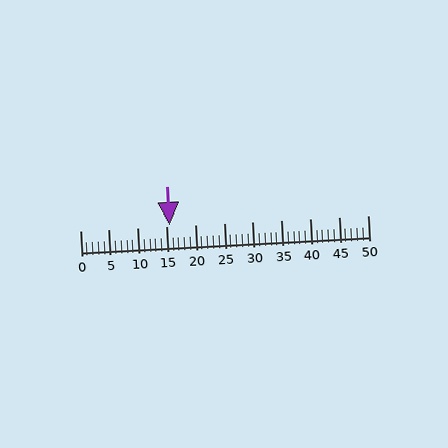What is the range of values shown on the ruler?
The ruler shows values from 0 to 50.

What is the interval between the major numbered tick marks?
The major tick marks are spaced 5 units apart.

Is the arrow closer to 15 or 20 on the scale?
The arrow is closer to 15.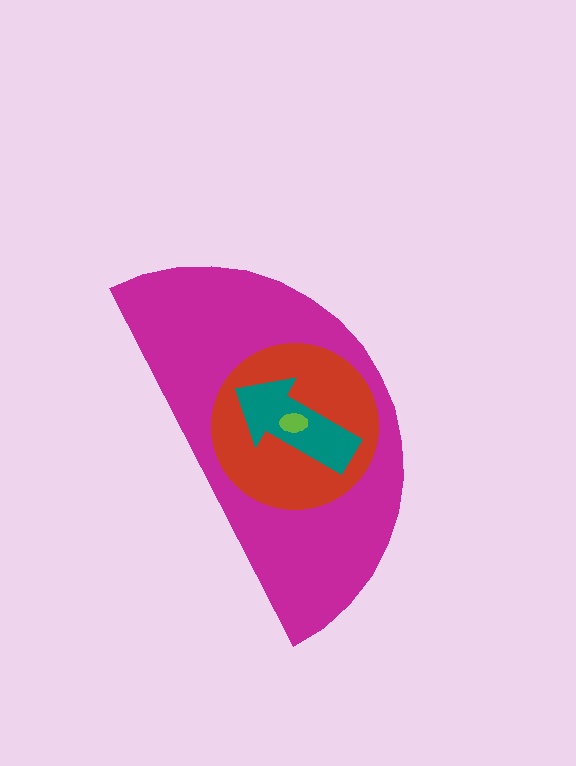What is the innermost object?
The lime ellipse.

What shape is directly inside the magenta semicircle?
The red circle.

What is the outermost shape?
The magenta semicircle.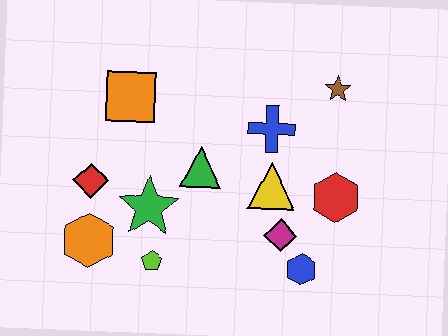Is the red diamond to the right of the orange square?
No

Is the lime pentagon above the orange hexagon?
No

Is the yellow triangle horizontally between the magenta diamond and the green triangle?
Yes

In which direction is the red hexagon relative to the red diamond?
The red hexagon is to the right of the red diamond.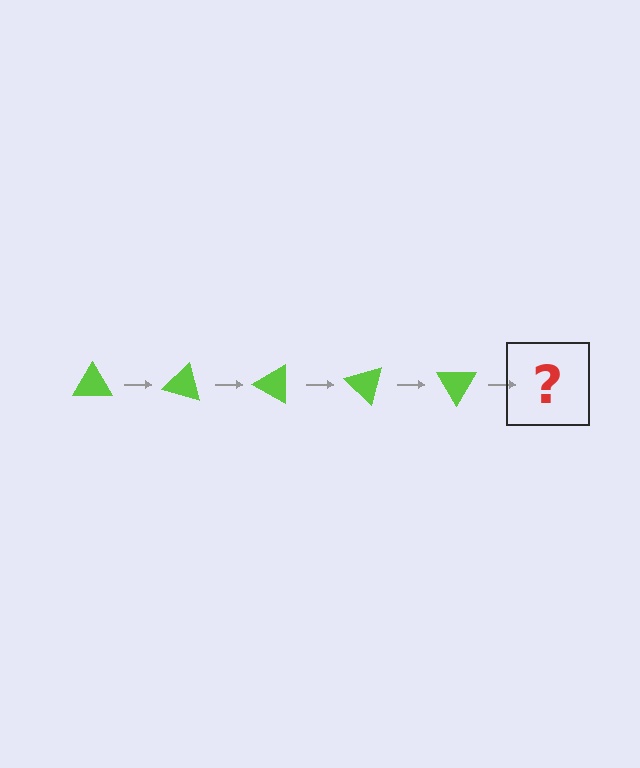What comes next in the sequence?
The next element should be a lime triangle rotated 75 degrees.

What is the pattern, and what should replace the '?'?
The pattern is that the triangle rotates 15 degrees each step. The '?' should be a lime triangle rotated 75 degrees.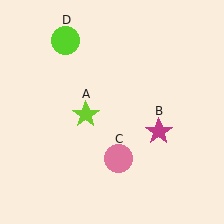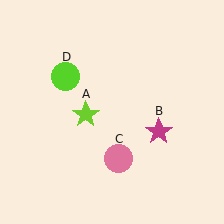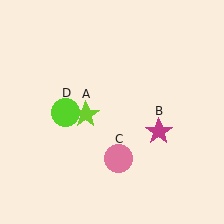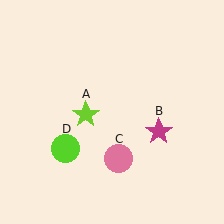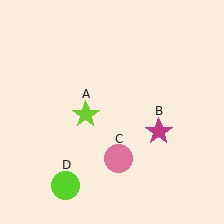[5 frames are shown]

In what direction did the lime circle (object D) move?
The lime circle (object D) moved down.